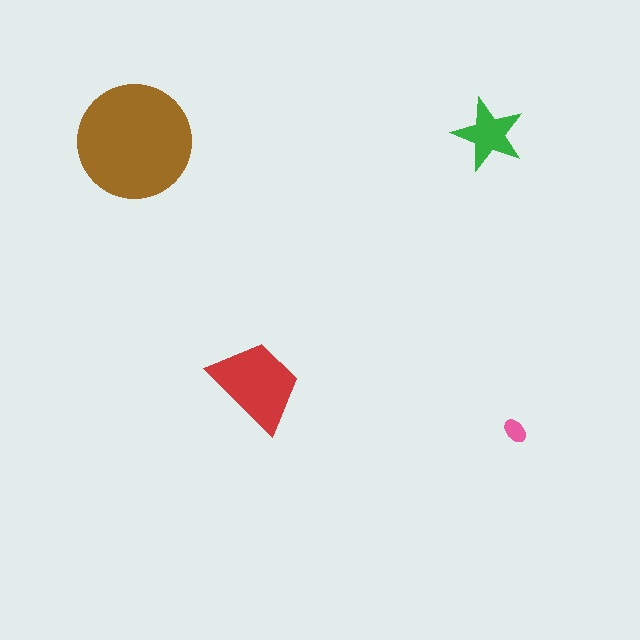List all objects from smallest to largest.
The pink ellipse, the green star, the red trapezoid, the brown circle.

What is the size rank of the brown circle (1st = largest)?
1st.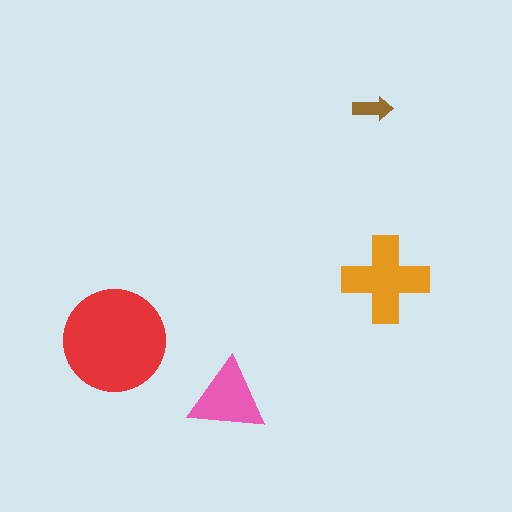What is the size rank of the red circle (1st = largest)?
1st.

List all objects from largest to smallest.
The red circle, the orange cross, the pink triangle, the brown arrow.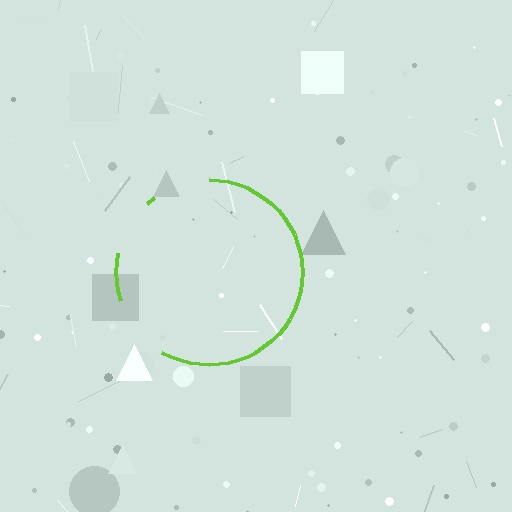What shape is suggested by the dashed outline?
The dashed outline suggests a circle.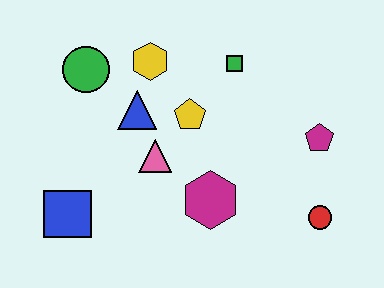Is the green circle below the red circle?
No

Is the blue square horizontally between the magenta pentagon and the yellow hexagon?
No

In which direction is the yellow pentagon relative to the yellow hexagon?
The yellow pentagon is below the yellow hexagon.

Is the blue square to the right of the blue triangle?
No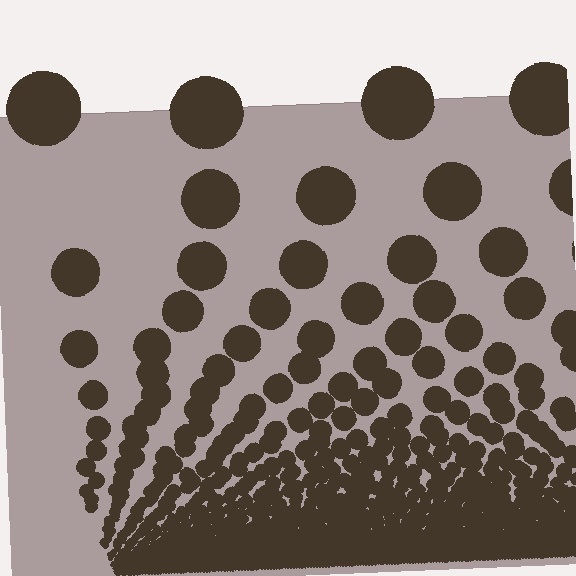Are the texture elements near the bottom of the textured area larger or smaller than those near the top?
Smaller. The gradient is inverted — elements near the bottom are smaller and denser.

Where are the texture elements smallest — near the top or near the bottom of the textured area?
Near the bottom.